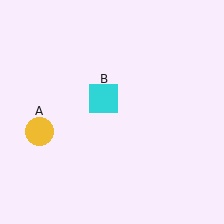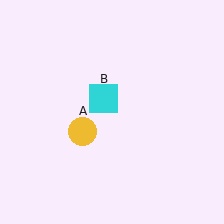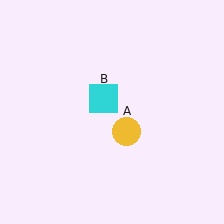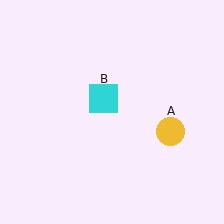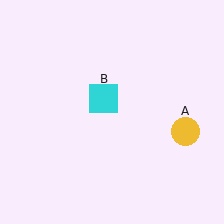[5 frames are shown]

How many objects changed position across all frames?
1 object changed position: yellow circle (object A).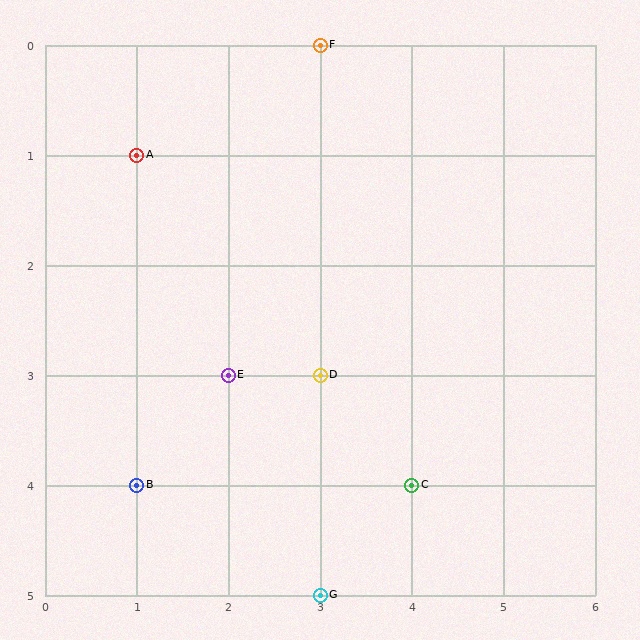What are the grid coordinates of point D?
Point D is at grid coordinates (3, 3).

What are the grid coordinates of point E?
Point E is at grid coordinates (2, 3).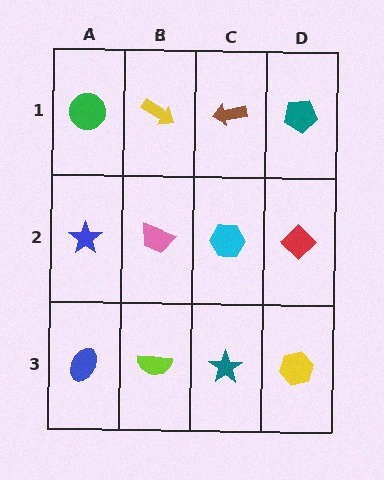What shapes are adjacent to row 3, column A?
A blue star (row 2, column A), a lime semicircle (row 3, column B).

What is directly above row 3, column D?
A red diamond.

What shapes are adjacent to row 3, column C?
A cyan hexagon (row 2, column C), a lime semicircle (row 3, column B), a yellow hexagon (row 3, column D).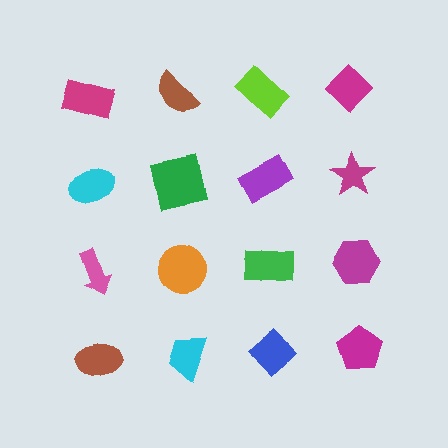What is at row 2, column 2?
A green square.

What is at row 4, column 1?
A brown ellipse.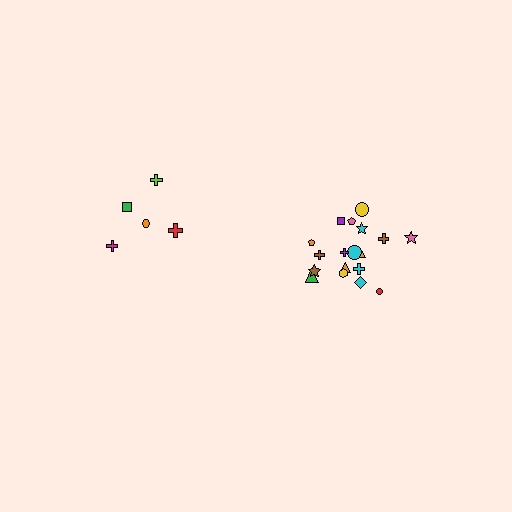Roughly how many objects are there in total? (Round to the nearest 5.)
Roughly 25 objects in total.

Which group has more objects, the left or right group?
The right group.